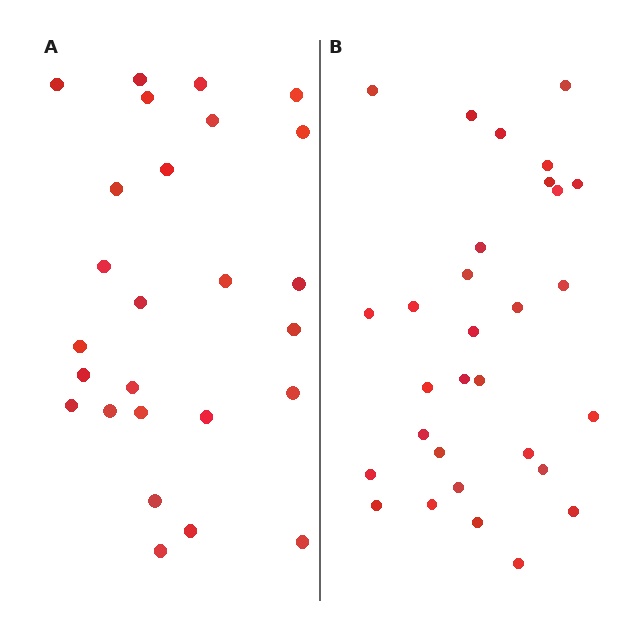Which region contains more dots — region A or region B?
Region B (the right region) has more dots.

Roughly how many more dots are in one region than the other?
Region B has about 4 more dots than region A.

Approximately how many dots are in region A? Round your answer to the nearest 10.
About 30 dots. (The exact count is 26, which rounds to 30.)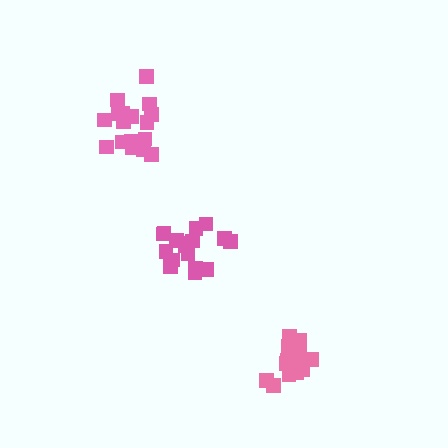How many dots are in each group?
Group 1: 17 dots, Group 2: 19 dots, Group 3: 18 dots (54 total).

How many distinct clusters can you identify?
There are 3 distinct clusters.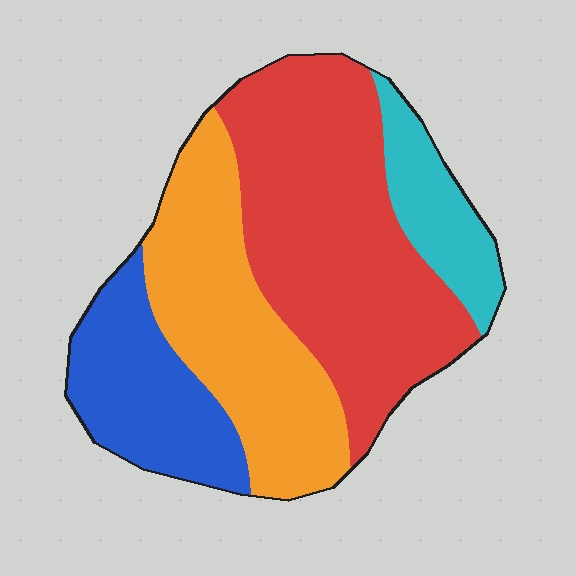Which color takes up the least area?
Cyan, at roughly 10%.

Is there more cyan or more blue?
Blue.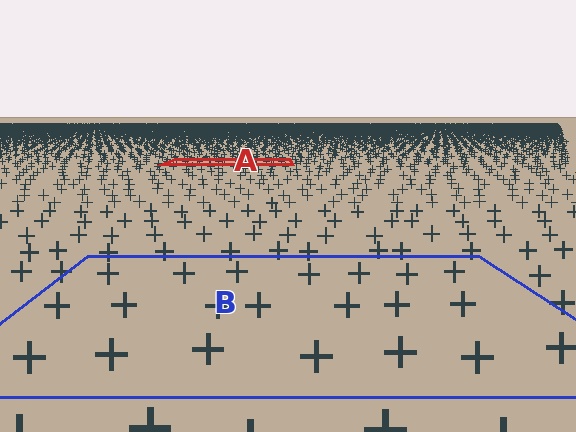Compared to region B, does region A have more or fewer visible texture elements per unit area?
Region A has more texture elements per unit area — they are packed more densely because it is farther away.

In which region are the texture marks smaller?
The texture marks are smaller in region A, because it is farther away.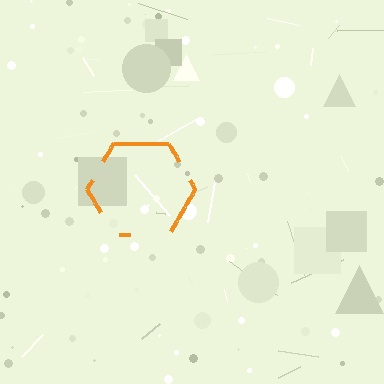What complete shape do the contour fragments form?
The contour fragments form a hexagon.